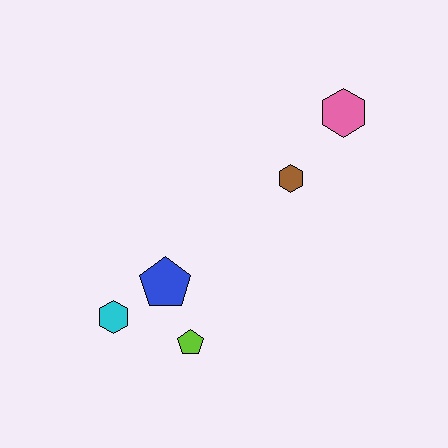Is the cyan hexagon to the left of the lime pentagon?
Yes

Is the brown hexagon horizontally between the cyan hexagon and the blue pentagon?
No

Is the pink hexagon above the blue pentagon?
Yes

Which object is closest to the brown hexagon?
The pink hexagon is closest to the brown hexagon.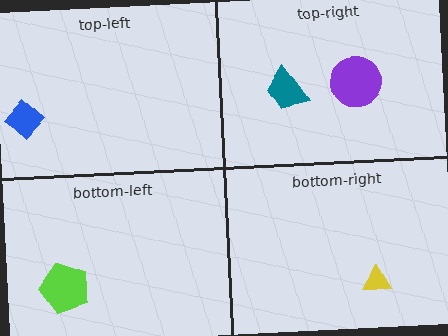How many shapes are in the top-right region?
2.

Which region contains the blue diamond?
The top-left region.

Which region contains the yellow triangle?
The bottom-right region.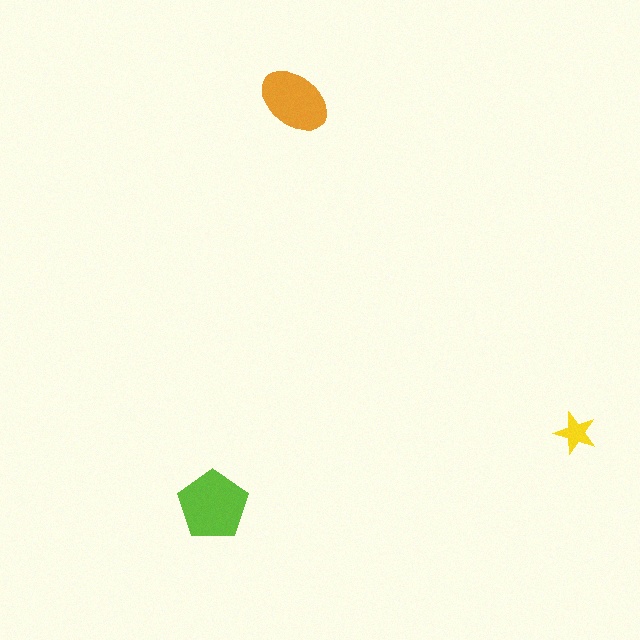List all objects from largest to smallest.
The lime pentagon, the orange ellipse, the yellow star.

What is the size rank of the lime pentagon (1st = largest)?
1st.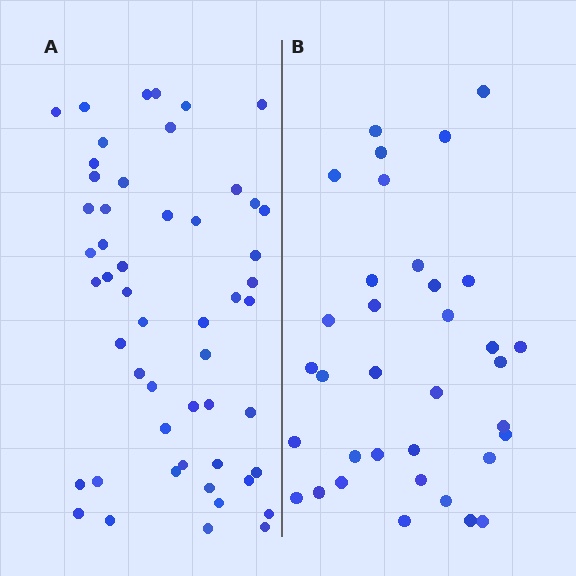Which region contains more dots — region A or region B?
Region A (the left region) has more dots.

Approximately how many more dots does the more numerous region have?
Region A has approximately 15 more dots than region B.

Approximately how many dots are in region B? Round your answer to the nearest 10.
About 40 dots. (The exact count is 35, which rounds to 40.)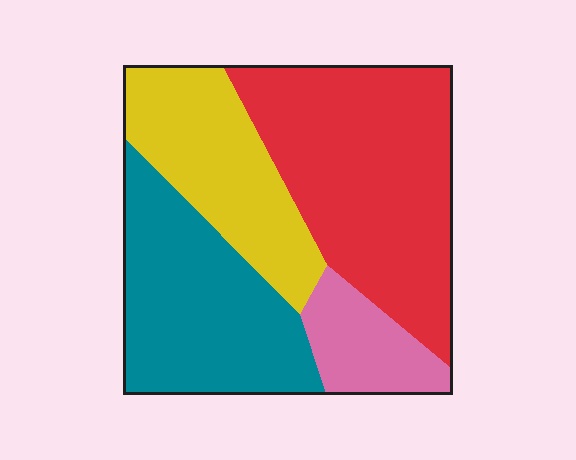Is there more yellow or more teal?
Teal.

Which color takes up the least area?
Pink, at roughly 10%.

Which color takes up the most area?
Red, at roughly 40%.